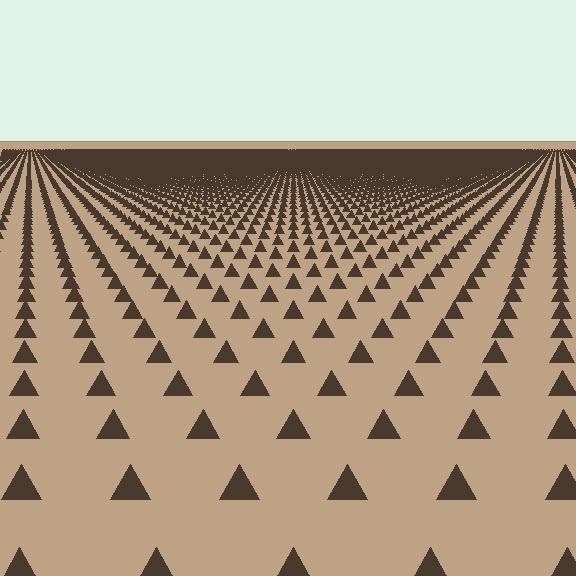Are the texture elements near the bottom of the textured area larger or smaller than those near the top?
Larger. Near the bottom, elements are closer to the viewer and appear at a bigger on-screen size.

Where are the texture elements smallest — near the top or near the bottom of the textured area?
Near the top.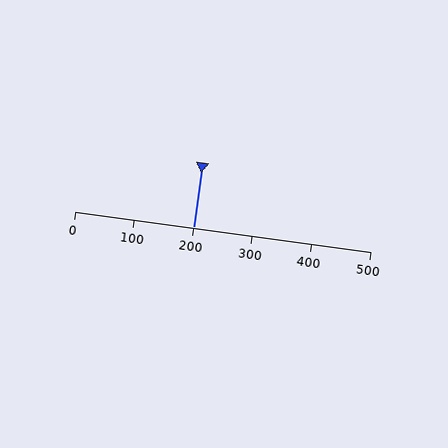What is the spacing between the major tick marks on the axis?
The major ticks are spaced 100 apart.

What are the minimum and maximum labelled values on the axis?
The axis runs from 0 to 500.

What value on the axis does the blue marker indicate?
The marker indicates approximately 200.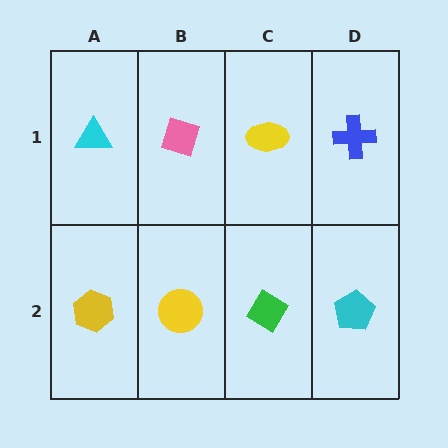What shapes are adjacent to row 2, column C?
A yellow ellipse (row 1, column C), a yellow circle (row 2, column B), a cyan pentagon (row 2, column D).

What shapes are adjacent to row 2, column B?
A pink diamond (row 1, column B), a yellow hexagon (row 2, column A), a green diamond (row 2, column C).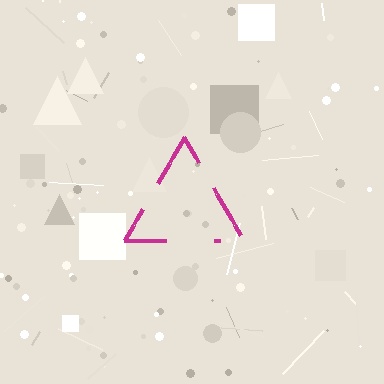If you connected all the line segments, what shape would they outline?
They would outline a triangle.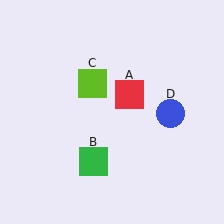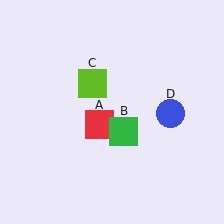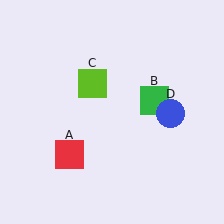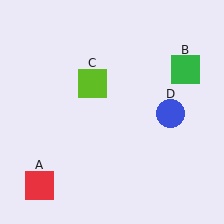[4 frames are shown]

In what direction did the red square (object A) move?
The red square (object A) moved down and to the left.